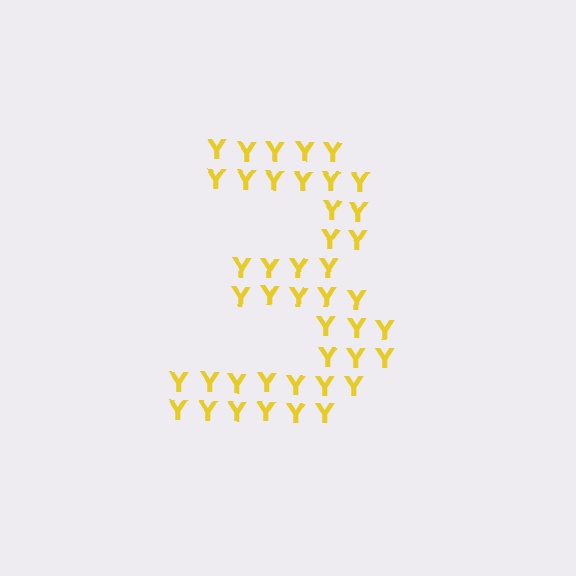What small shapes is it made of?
It is made of small letter Y's.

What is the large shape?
The large shape is the digit 3.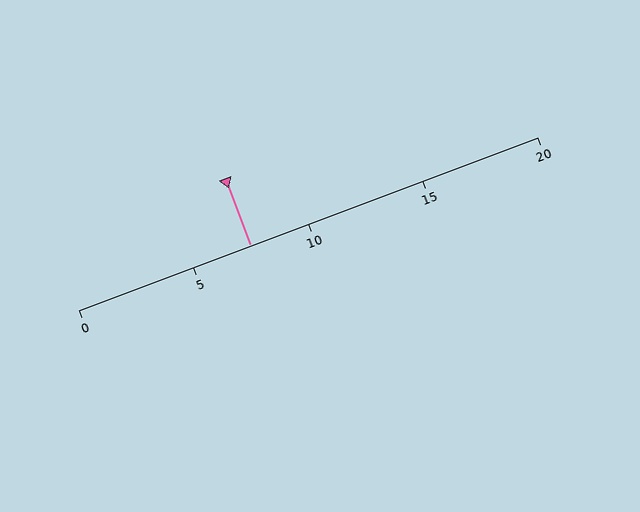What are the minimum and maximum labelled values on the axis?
The axis runs from 0 to 20.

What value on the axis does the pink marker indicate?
The marker indicates approximately 7.5.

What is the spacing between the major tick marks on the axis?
The major ticks are spaced 5 apart.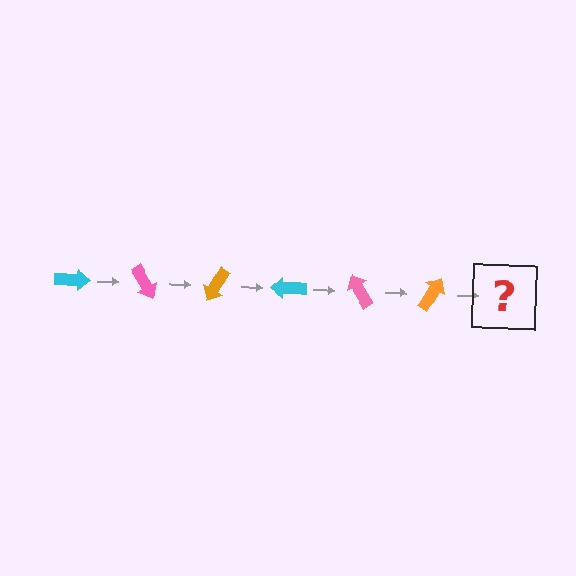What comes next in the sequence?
The next element should be a cyan arrow, rotated 360 degrees from the start.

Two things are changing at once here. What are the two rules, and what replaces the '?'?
The two rules are that it rotates 60 degrees each step and the color cycles through cyan, pink, and orange. The '?' should be a cyan arrow, rotated 360 degrees from the start.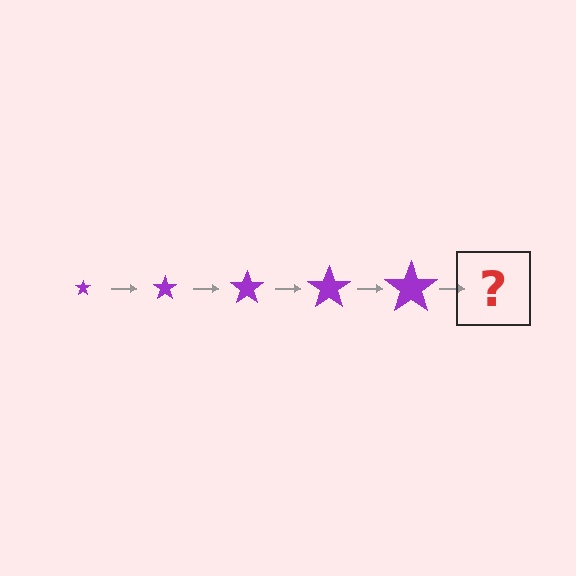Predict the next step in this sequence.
The next step is a purple star, larger than the previous one.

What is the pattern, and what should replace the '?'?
The pattern is that the star gets progressively larger each step. The '?' should be a purple star, larger than the previous one.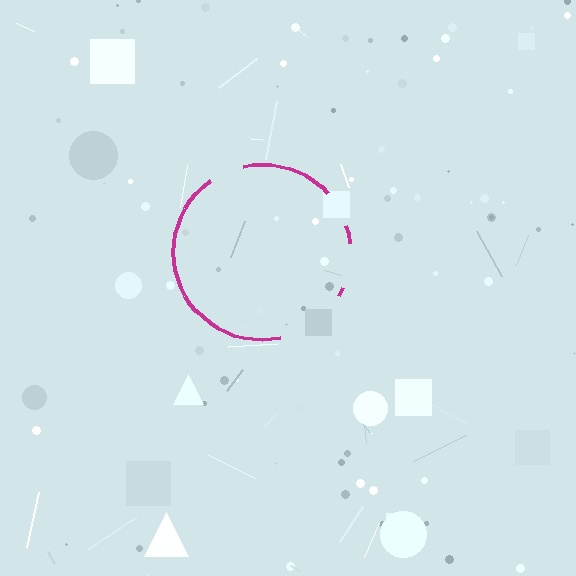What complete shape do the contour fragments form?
The contour fragments form a circle.